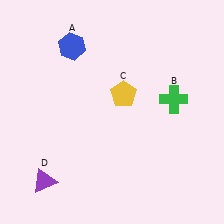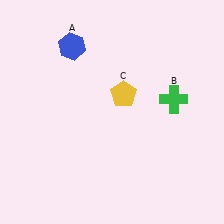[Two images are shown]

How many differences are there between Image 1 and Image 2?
There is 1 difference between the two images.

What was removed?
The purple triangle (D) was removed in Image 2.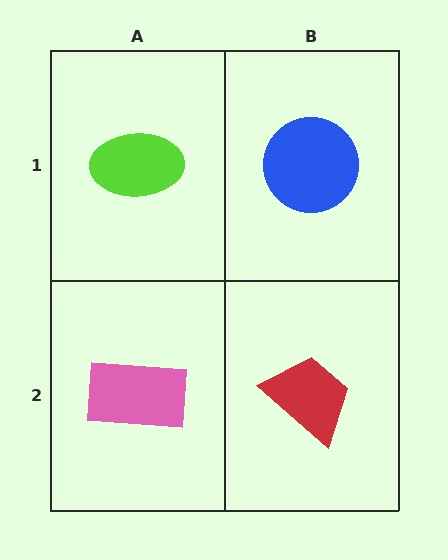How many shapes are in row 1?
2 shapes.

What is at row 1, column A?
A lime ellipse.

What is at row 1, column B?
A blue circle.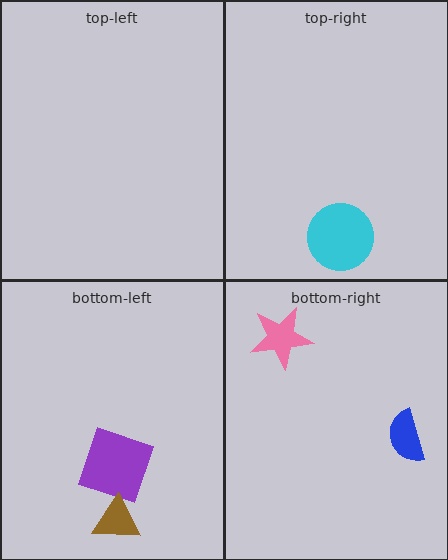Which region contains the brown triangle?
The bottom-left region.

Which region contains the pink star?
The bottom-right region.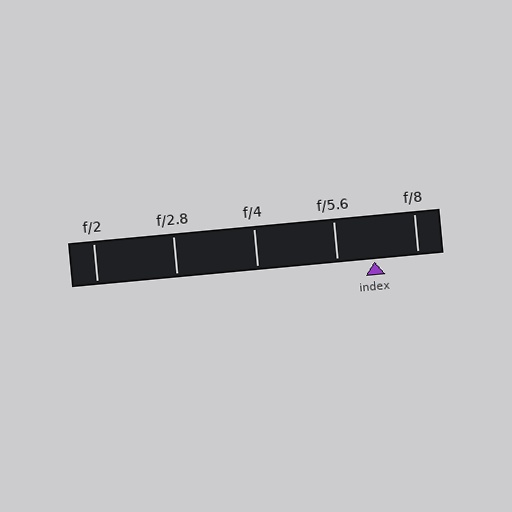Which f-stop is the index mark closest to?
The index mark is closest to f/5.6.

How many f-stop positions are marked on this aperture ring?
There are 5 f-stop positions marked.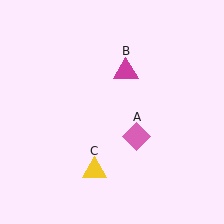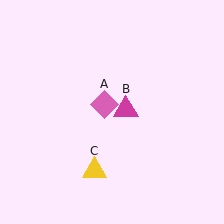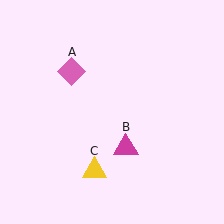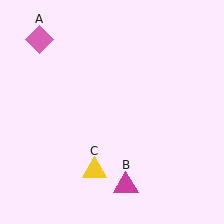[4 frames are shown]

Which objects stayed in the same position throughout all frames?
Yellow triangle (object C) remained stationary.